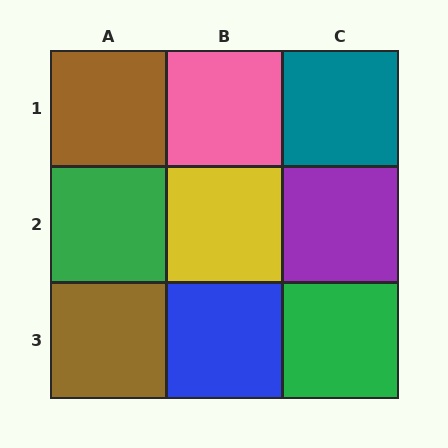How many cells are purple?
1 cell is purple.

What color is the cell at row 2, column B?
Yellow.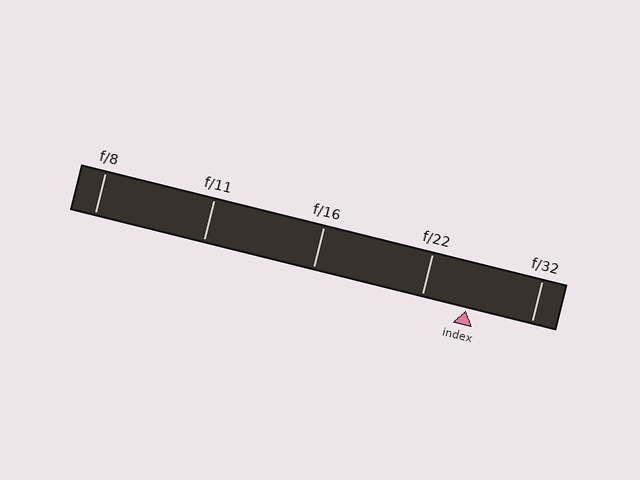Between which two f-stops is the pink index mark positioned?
The index mark is between f/22 and f/32.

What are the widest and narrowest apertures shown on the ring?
The widest aperture shown is f/8 and the narrowest is f/32.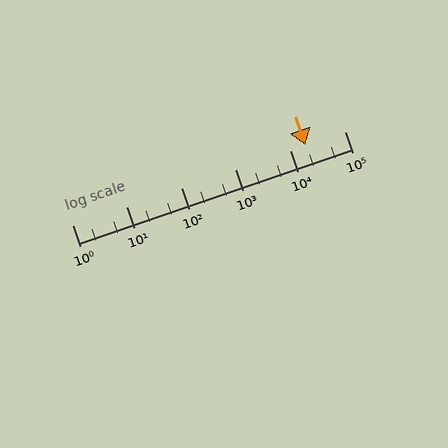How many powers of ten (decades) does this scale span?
The scale spans 5 decades, from 1 to 100000.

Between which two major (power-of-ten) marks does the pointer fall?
The pointer is between 10000 and 100000.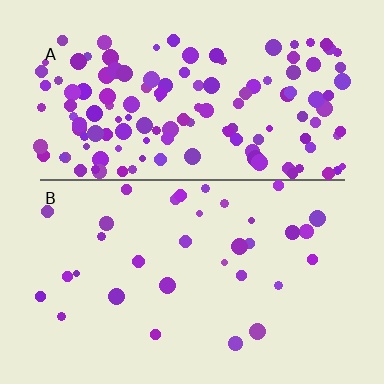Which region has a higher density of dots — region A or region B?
A (the top).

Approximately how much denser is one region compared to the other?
Approximately 4.2× — region A over region B.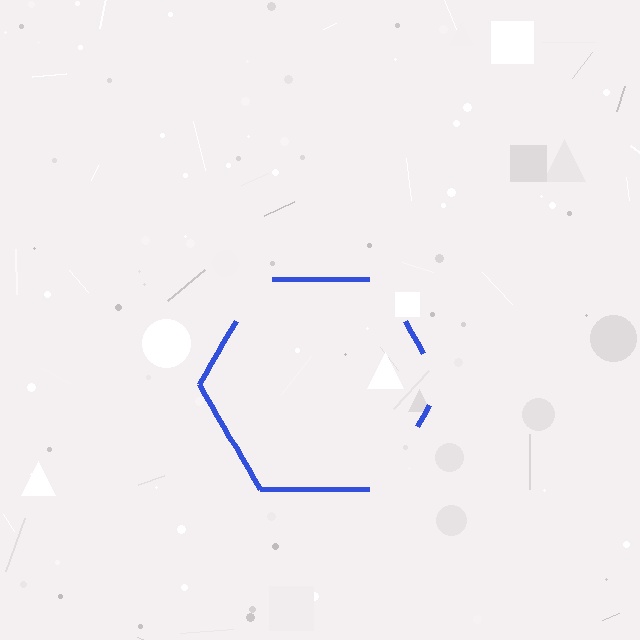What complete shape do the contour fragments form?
The contour fragments form a hexagon.